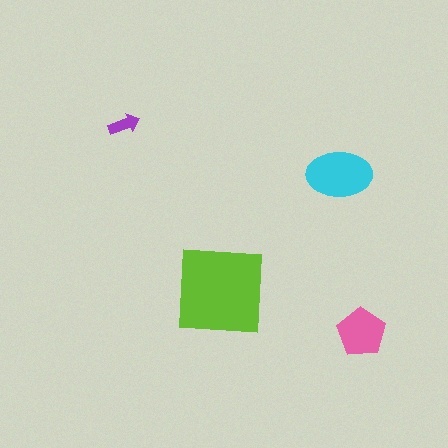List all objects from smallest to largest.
The purple arrow, the pink pentagon, the cyan ellipse, the lime square.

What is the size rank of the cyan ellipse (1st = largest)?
2nd.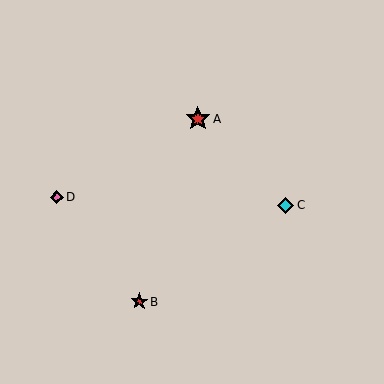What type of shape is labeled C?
Shape C is a cyan diamond.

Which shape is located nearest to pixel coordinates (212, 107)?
The red star (labeled A) at (198, 119) is nearest to that location.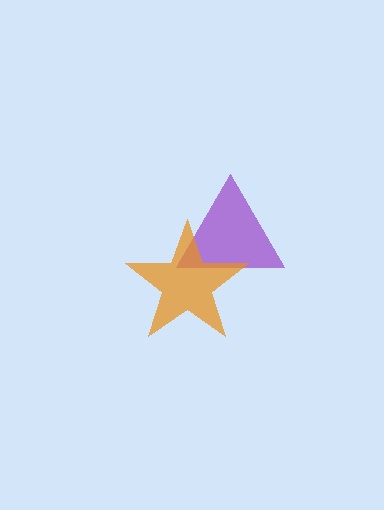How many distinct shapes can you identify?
There are 2 distinct shapes: a purple triangle, an orange star.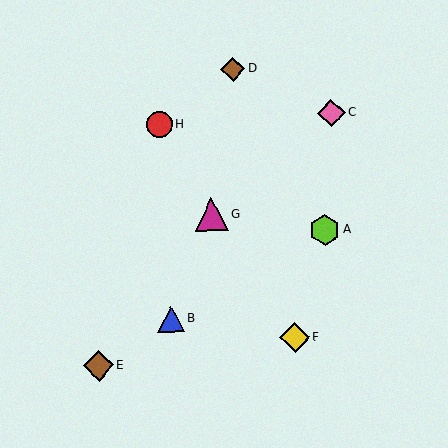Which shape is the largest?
The magenta triangle (labeled G) is the largest.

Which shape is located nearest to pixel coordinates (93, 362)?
The brown diamond (labeled E) at (98, 366) is nearest to that location.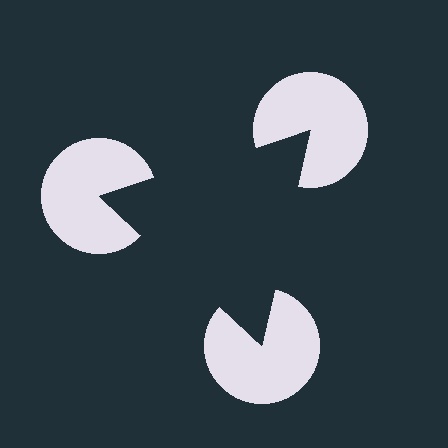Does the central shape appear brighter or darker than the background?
It typically appears slightly darker than the background, even though no actual brightness change is drawn.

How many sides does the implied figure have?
3 sides.